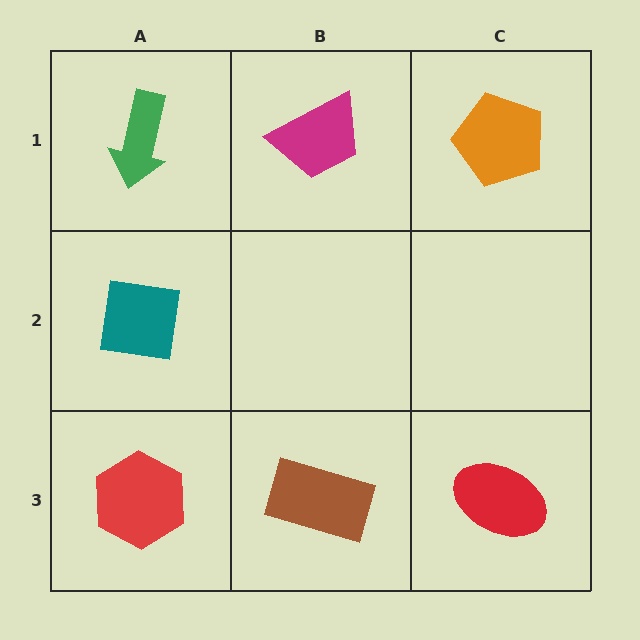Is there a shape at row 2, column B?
No, that cell is empty.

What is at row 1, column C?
An orange pentagon.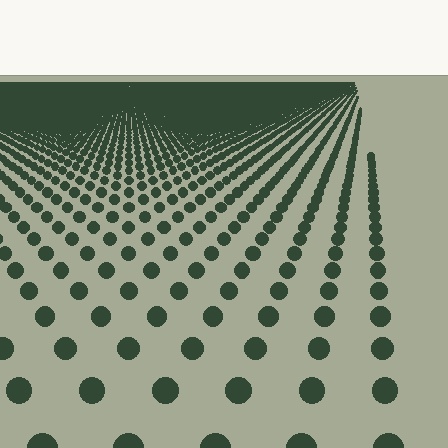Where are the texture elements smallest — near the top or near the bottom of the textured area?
Near the top.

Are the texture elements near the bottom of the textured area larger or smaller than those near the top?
Larger. Near the bottom, elements are closer to the viewer and appear at a bigger on-screen size.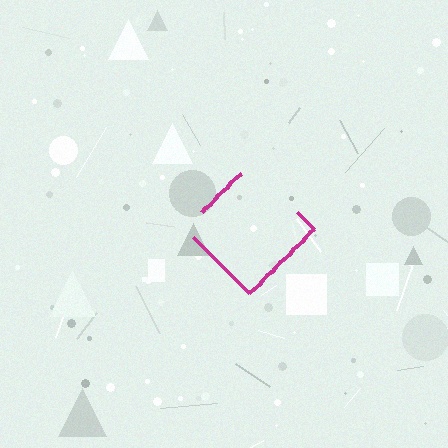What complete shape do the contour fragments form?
The contour fragments form a diamond.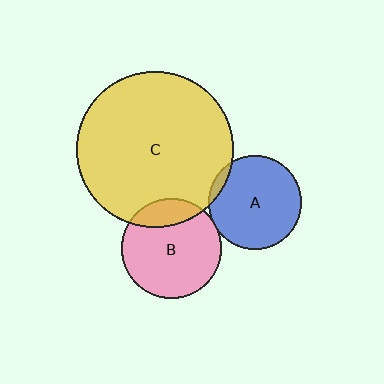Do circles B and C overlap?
Yes.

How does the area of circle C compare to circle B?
Approximately 2.5 times.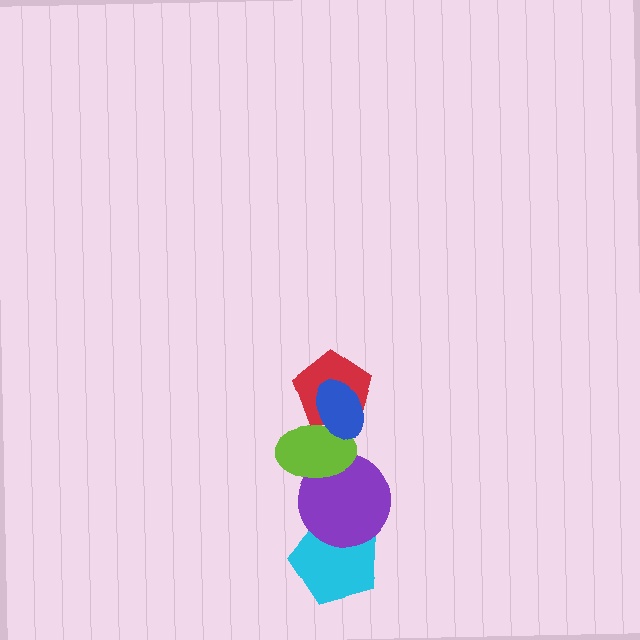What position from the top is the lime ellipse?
The lime ellipse is 3rd from the top.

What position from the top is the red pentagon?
The red pentagon is 2nd from the top.